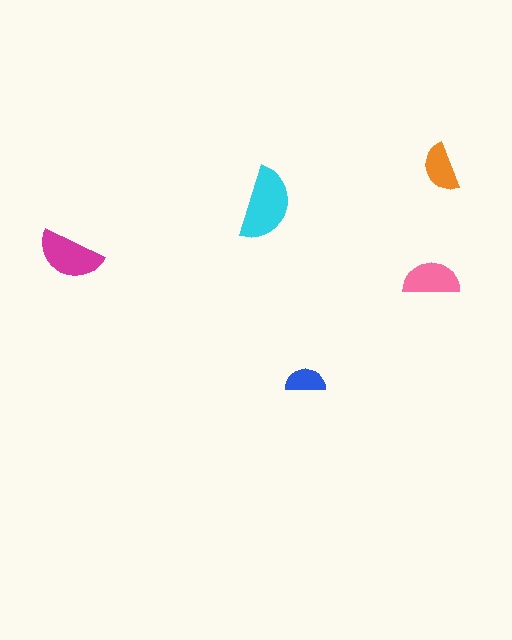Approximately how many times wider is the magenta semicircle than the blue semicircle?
About 1.5 times wider.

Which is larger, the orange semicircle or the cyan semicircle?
The cyan one.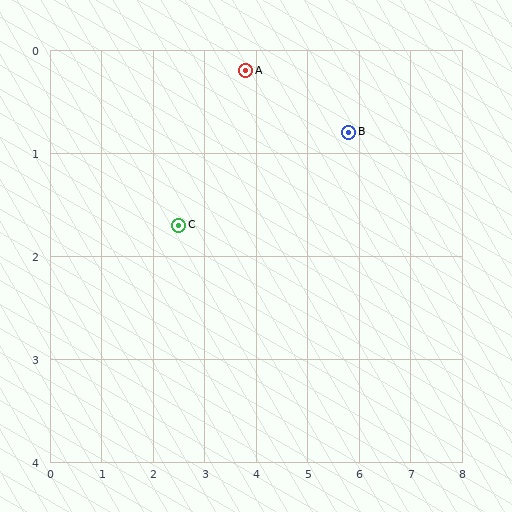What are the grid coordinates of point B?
Point B is at approximately (5.8, 0.8).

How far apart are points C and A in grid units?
Points C and A are about 2.0 grid units apart.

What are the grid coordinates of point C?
Point C is at approximately (2.5, 1.7).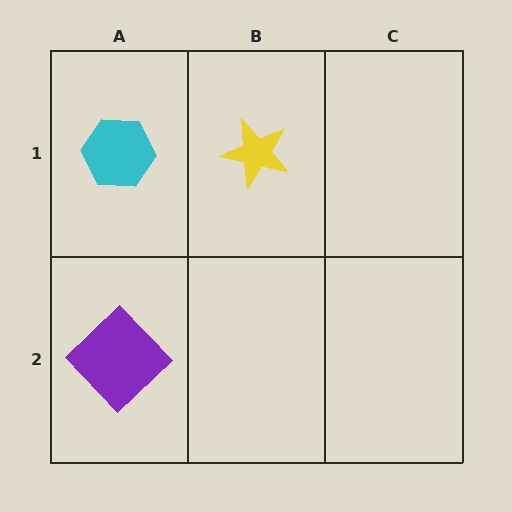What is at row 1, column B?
A yellow star.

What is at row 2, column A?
A purple diamond.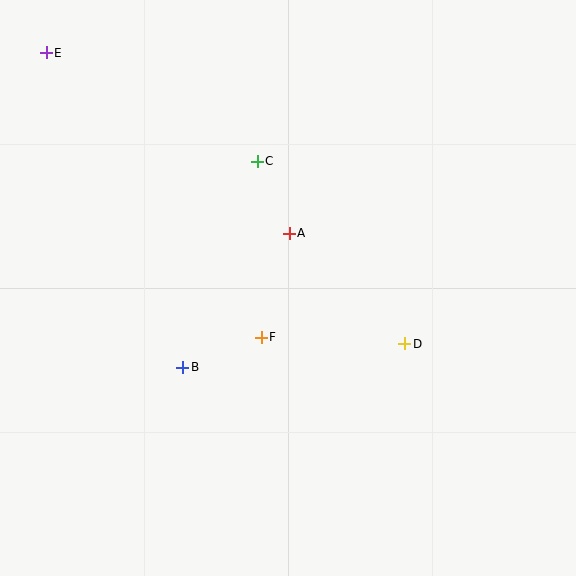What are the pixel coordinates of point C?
Point C is at (257, 161).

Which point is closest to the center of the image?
Point A at (289, 233) is closest to the center.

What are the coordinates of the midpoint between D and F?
The midpoint between D and F is at (333, 341).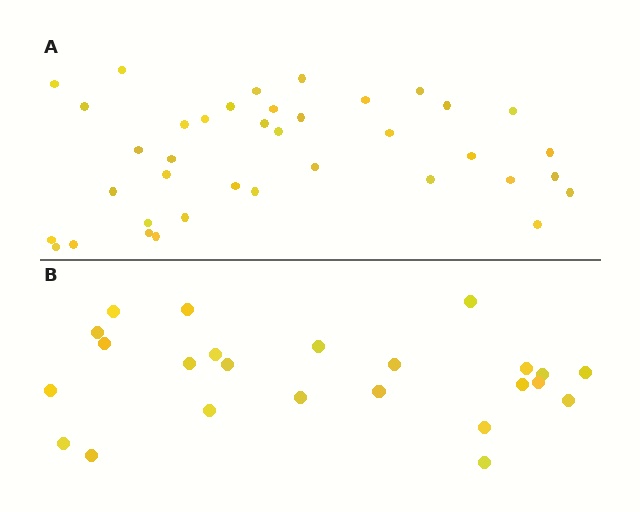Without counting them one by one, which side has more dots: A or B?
Region A (the top region) has more dots.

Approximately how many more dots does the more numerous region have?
Region A has approximately 15 more dots than region B.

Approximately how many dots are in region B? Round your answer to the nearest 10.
About 20 dots. (The exact count is 24, which rounds to 20.)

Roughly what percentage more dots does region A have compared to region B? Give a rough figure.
About 60% more.